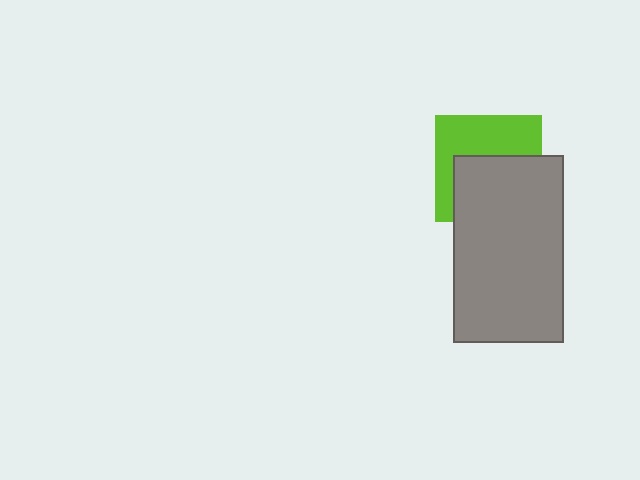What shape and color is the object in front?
The object in front is a gray rectangle.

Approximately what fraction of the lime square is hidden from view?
Roughly 52% of the lime square is hidden behind the gray rectangle.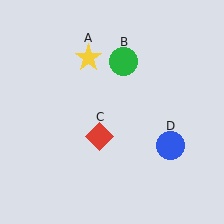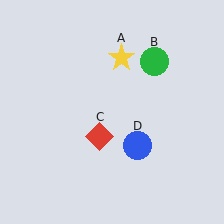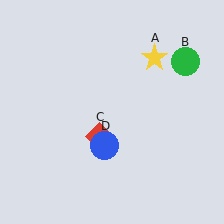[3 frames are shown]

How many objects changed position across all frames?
3 objects changed position: yellow star (object A), green circle (object B), blue circle (object D).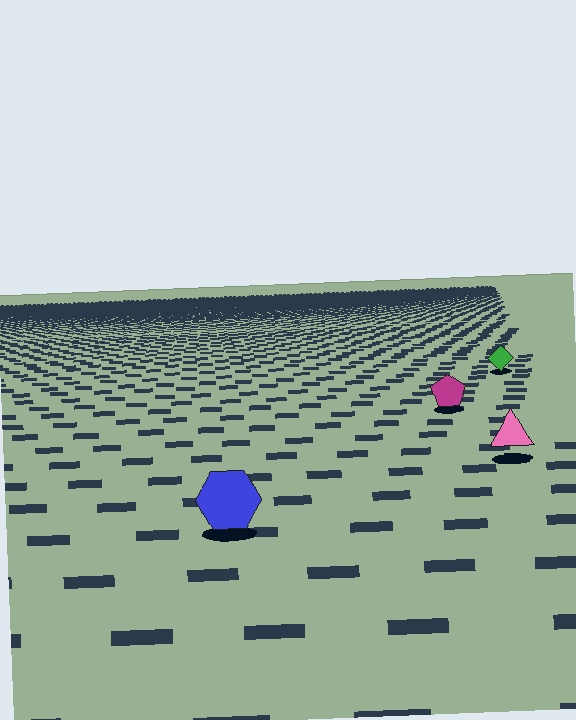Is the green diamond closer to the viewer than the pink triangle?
No. The pink triangle is closer — you can tell from the texture gradient: the ground texture is coarser near it.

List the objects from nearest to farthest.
From nearest to farthest: the blue hexagon, the pink triangle, the magenta pentagon, the green diamond.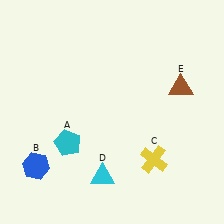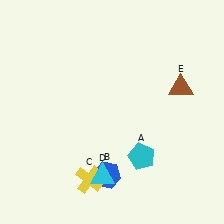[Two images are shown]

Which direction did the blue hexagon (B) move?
The blue hexagon (B) moved right.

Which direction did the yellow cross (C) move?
The yellow cross (C) moved left.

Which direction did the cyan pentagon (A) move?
The cyan pentagon (A) moved right.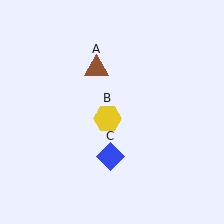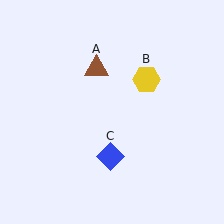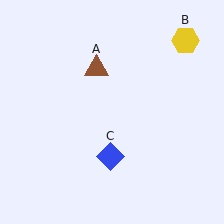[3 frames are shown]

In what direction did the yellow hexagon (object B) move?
The yellow hexagon (object B) moved up and to the right.